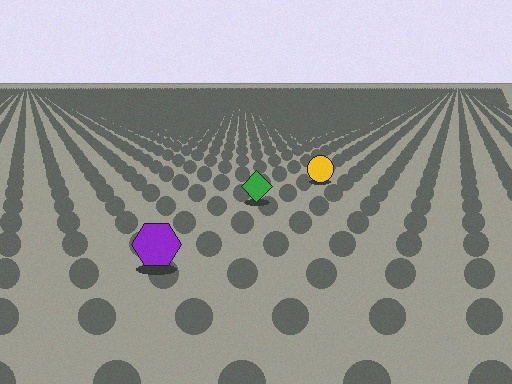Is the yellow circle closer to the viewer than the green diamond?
No. The green diamond is closer — you can tell from the texture gradient: the ground texture is coarser near it.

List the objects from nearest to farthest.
From nearest to farthest: the purple hexagon, the green diamond, the yellow circle.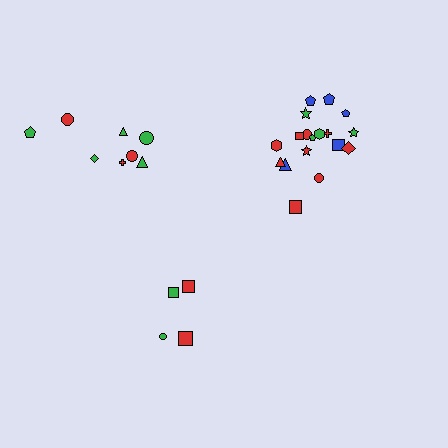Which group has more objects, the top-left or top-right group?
The top-right group.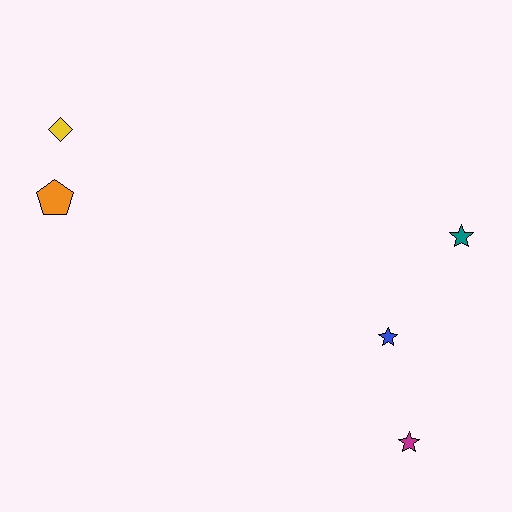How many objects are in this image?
There are 5 objects.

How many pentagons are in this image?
There is 1 pentagon.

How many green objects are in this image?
There are no green objects.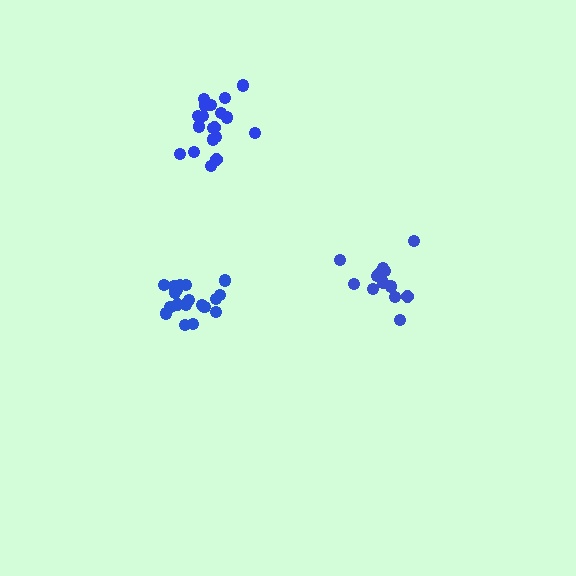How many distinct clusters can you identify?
There are 3 distinct clusters.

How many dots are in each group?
Group 1: 13 dots, Group 2: 19 dots, Group 3: 19 dots (51 total).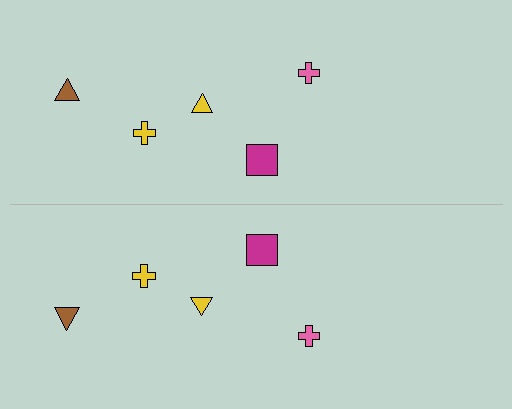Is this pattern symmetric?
Yes, this pattern has bilateral (reflection) symmetry.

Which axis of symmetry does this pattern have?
The pattern has a horizontal axis of symmetry running through the center of the image.